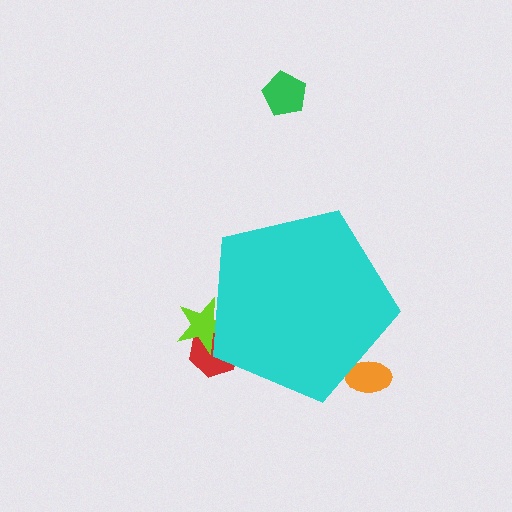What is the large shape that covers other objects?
A cyan pentagon.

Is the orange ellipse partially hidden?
Yes, the orange ellipse is partially hidden behind the cyan pentagon.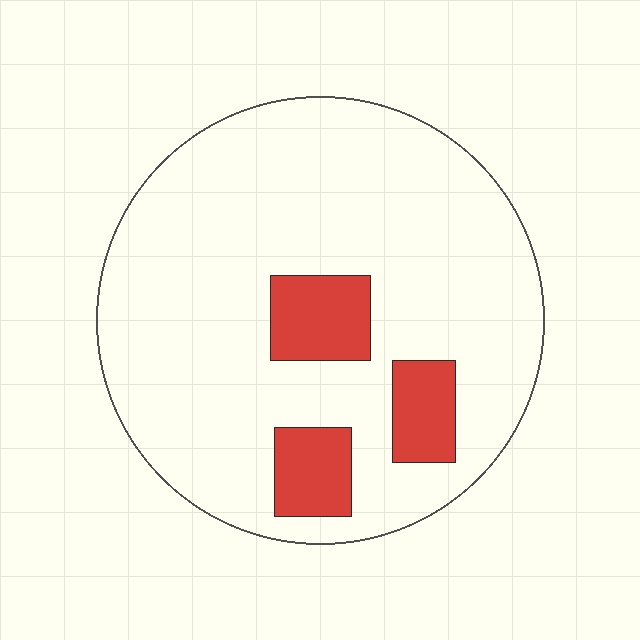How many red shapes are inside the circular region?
3.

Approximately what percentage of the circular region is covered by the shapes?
Approximately 15%.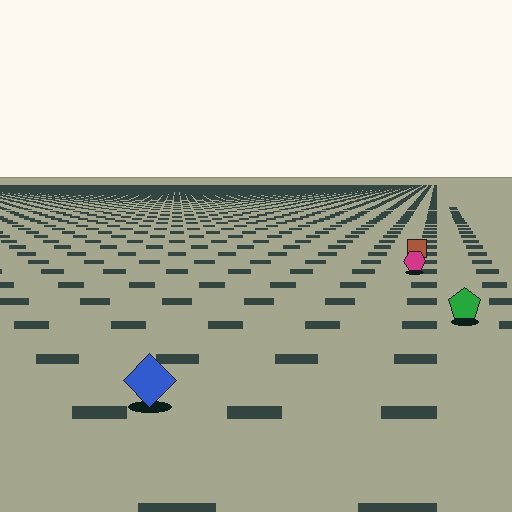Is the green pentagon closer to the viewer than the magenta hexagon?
Yes. The green pentagon is closer — you can tell from the texture gradient: the ground texture is coarser near it.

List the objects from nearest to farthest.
From nearest to farthest: the blue diamond, the green pentagon, the magenta hexagon, the brown square.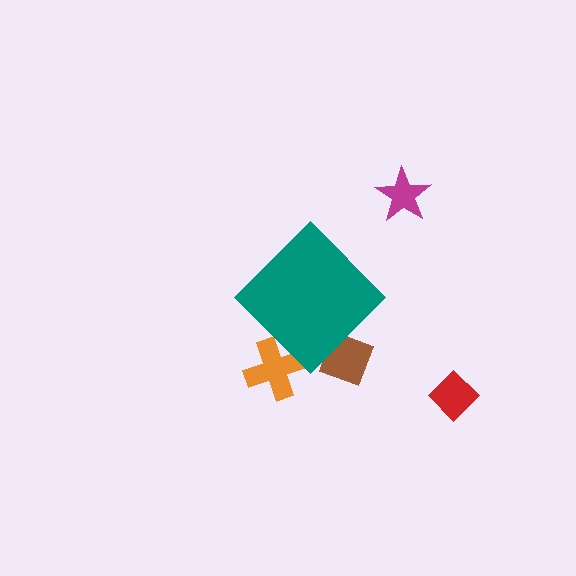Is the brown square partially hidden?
Yes, the brown square is partially hidden behind the teal diamond.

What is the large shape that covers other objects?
A teal diamond.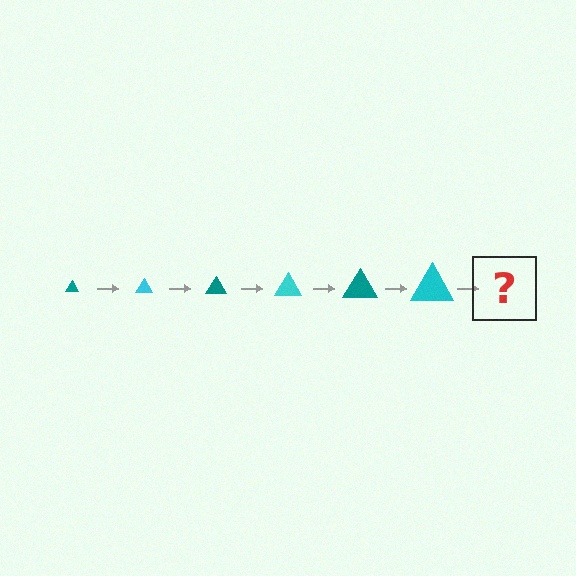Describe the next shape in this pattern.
It should be a teal triangle, larger than the previous one.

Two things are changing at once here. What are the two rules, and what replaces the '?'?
The two rules are that the triangle grows larger each step and the color cycles through teal and cyan. The '?' should be a teal triangle, larger than the previous one.